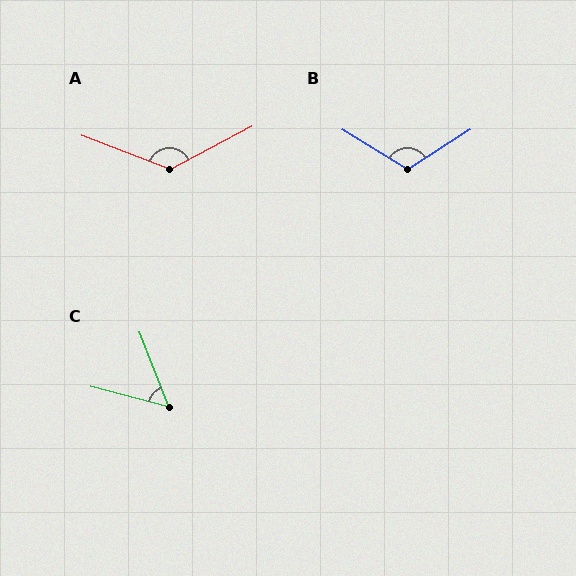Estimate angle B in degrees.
Approximately 116 degrees.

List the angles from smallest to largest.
C (54°), B (116°), A (131°).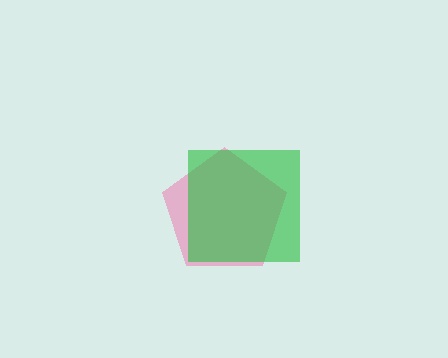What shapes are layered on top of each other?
The layered shapes are: a pink pentagon, a green square.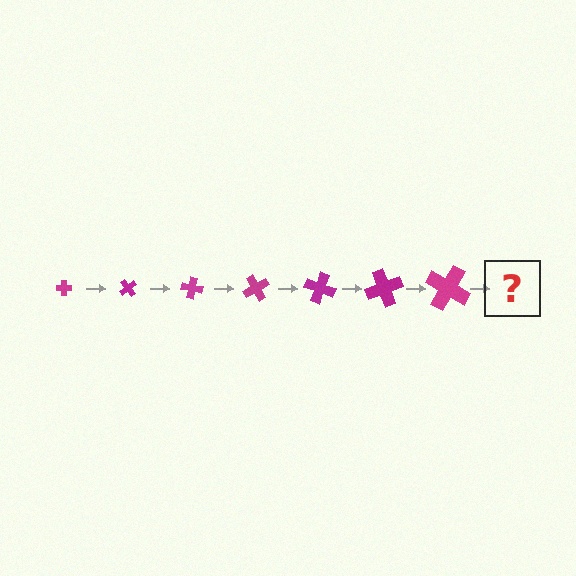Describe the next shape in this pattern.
It should be a cross, larger than the previous one and rotated 350 degrees from the start.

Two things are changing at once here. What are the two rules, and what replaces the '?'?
The two rules are that the cross grows larger each step and it rotates 50 degrees each step. The '?' should be a cross, larger than the previous one and rotated 350 degrees from the start.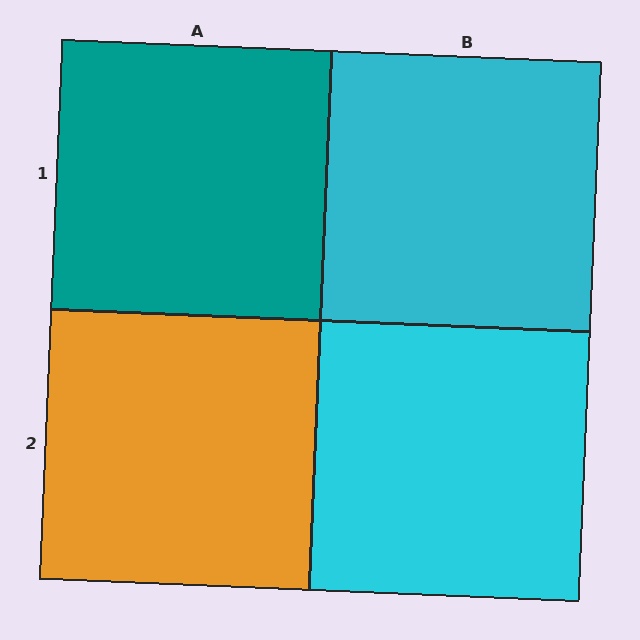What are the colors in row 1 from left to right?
Teal, cyan.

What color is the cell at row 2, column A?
Orange.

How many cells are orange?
1 cell is orange.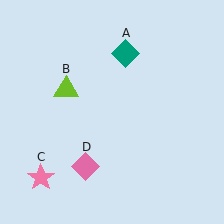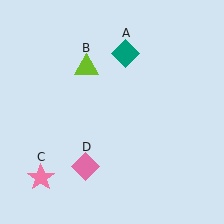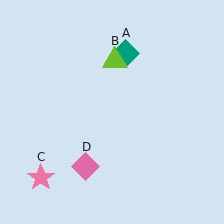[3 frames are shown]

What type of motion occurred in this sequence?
The lime triangle (object B) rotated clockwise around the center of the scene.